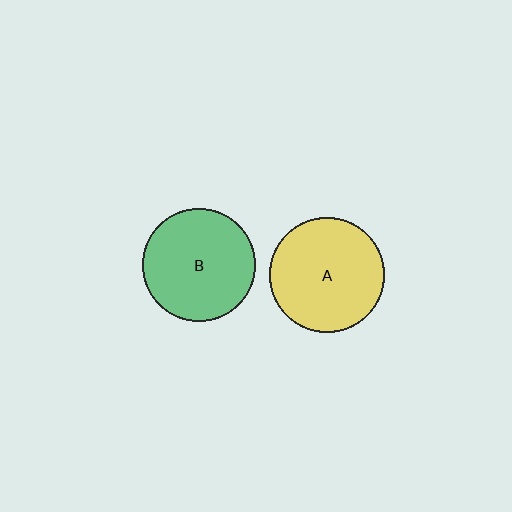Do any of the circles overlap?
No, none of the circles overlap.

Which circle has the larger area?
Circle A (yellow).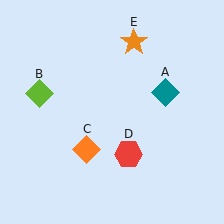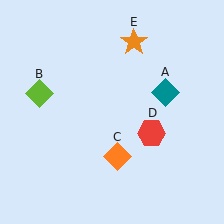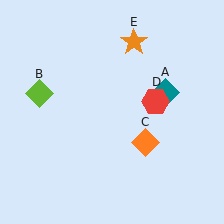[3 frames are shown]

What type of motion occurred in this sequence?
The orange diamond (object C), red hexagon (object D) rotated counterclockwise around the center of the scene.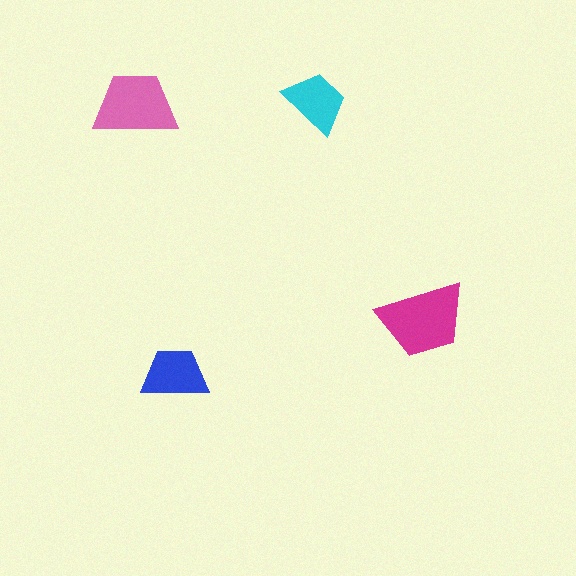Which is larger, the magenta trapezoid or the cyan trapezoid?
The magenta one.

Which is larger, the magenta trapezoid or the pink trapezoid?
The magenta one.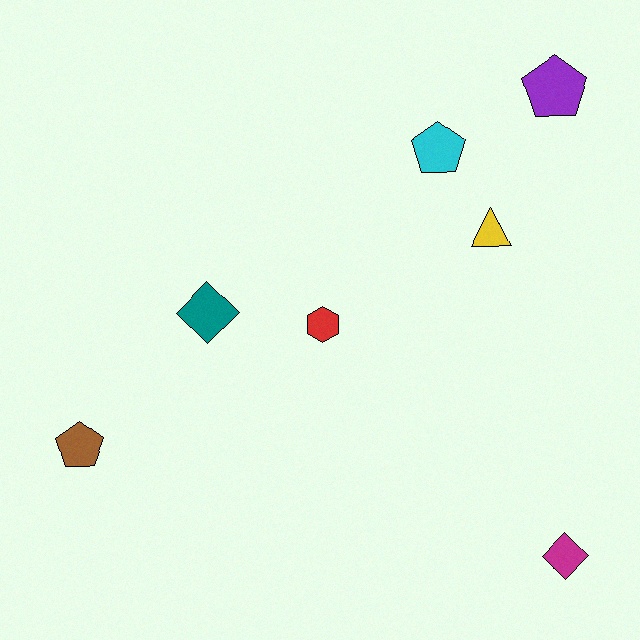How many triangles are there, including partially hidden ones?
There is 1 triangle.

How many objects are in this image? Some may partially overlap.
There are 7 objects.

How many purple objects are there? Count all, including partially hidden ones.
There is 1 purple object.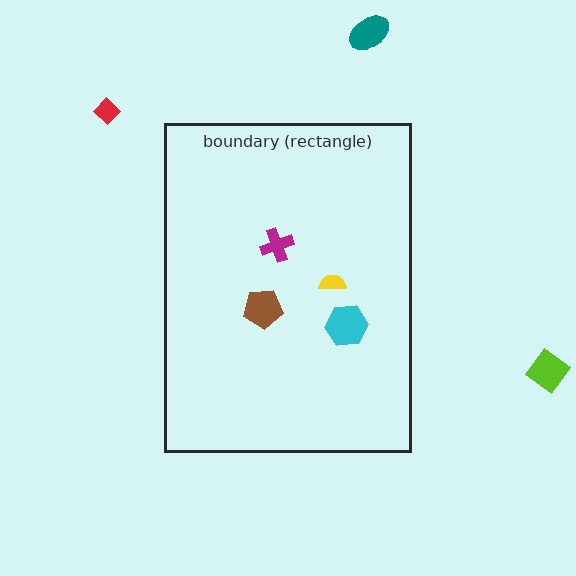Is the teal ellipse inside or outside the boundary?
Outside.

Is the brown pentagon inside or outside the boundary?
Inside.